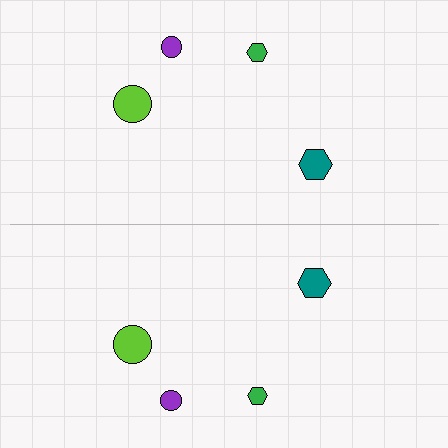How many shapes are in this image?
There are 8 shapes in this image.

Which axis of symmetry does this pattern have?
The pattern has a horizontal axis of symmetry running through the center of the image.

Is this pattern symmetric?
Yes, this pattern has bilateral (reflection) symmetry.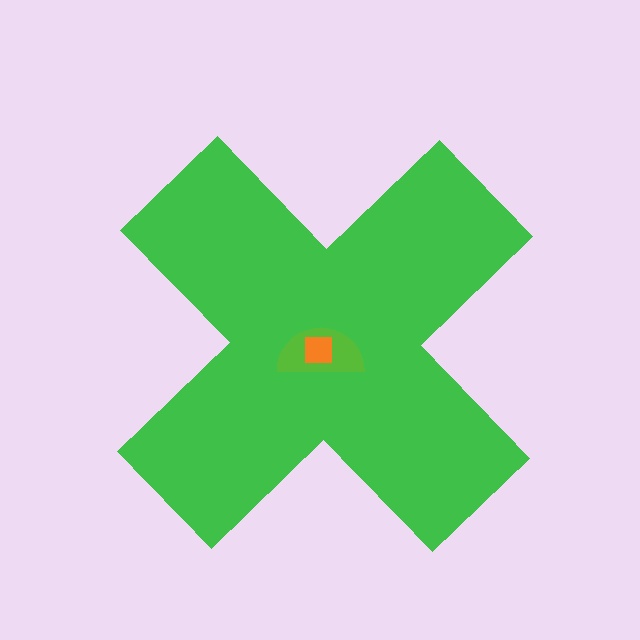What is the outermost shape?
The green cross.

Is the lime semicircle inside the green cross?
Yes.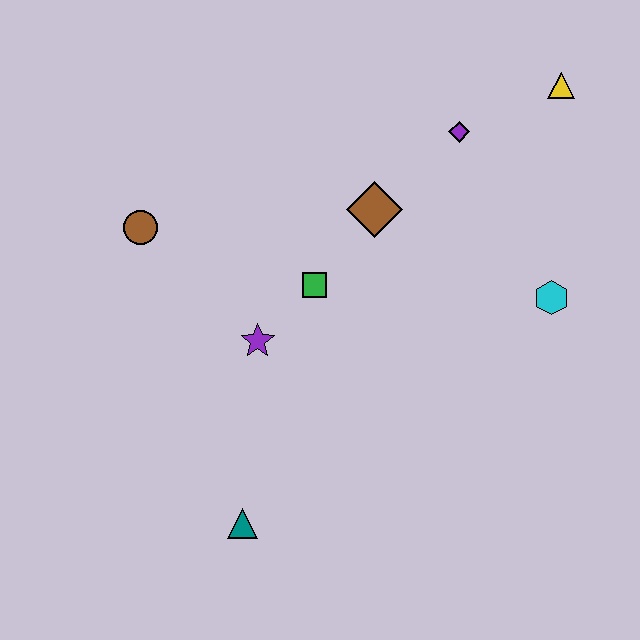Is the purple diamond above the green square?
Yes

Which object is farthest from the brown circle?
The yellow triangle is farthest from the brown circle.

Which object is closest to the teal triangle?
The purple star is closest to the teal triangle.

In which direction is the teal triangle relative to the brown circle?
The teal triangle is below the brown circle.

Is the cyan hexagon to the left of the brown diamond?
No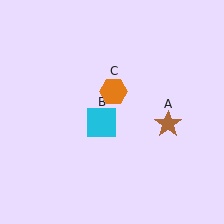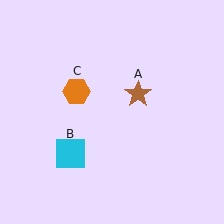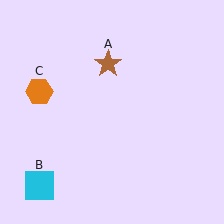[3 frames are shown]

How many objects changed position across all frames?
3 objects changed position: brown star (object A), cyan square (object B), orange hexagon (object C).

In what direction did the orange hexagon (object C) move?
The orange hexagon (object C) moved left.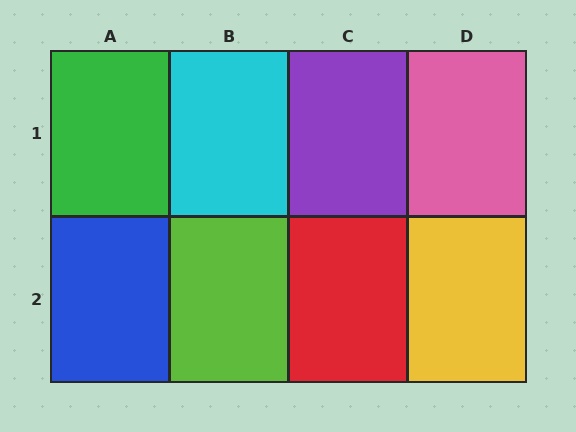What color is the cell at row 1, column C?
Purple.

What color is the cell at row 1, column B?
Cyan.